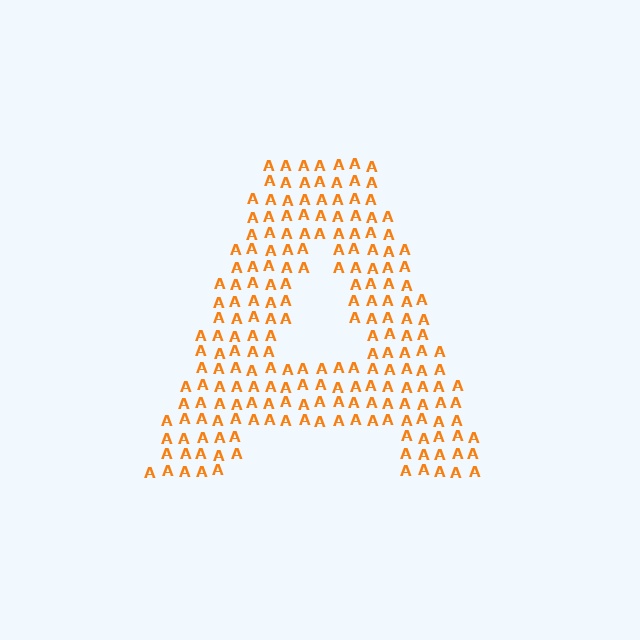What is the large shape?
The large shape is the letter A.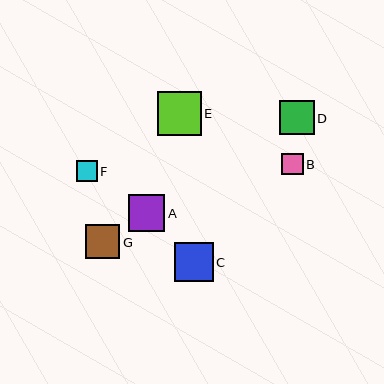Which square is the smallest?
Square F is the smallest with a size of approximately 21 pixels.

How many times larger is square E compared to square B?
Square E is approximately 2.0 times the size of square B.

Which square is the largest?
Square E is the largest with a size of approximately 44 pixels.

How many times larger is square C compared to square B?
Square C is approximately 1.8 times the size of square B.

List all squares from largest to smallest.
From largest to smallest: E, C, A, D, G, B, F.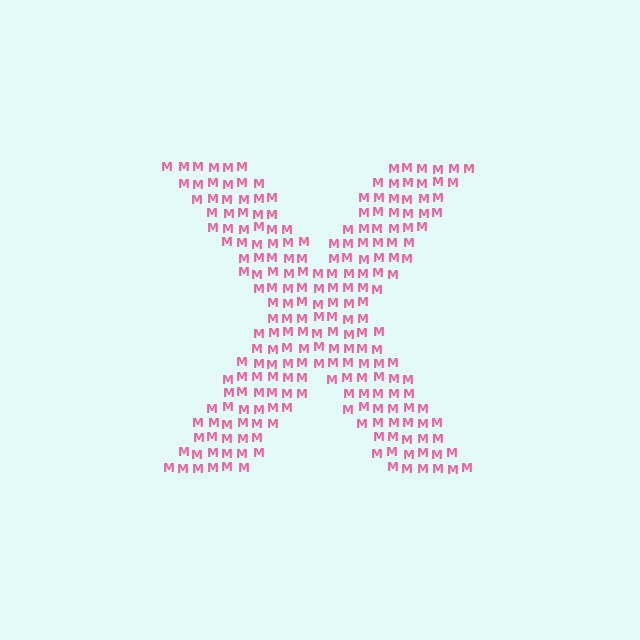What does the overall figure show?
The overall figure shows the letter X.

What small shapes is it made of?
It is made of small letter M's.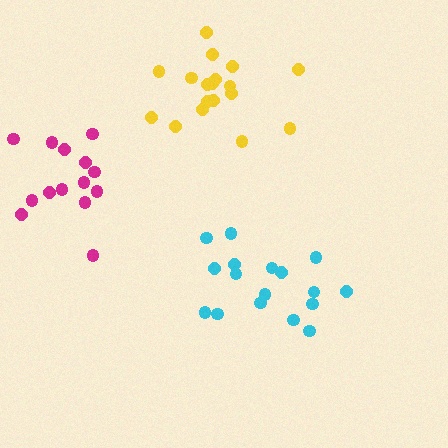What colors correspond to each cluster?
The clusters are colored: yellow, cyan, magenta.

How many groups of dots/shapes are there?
There are 3 groups.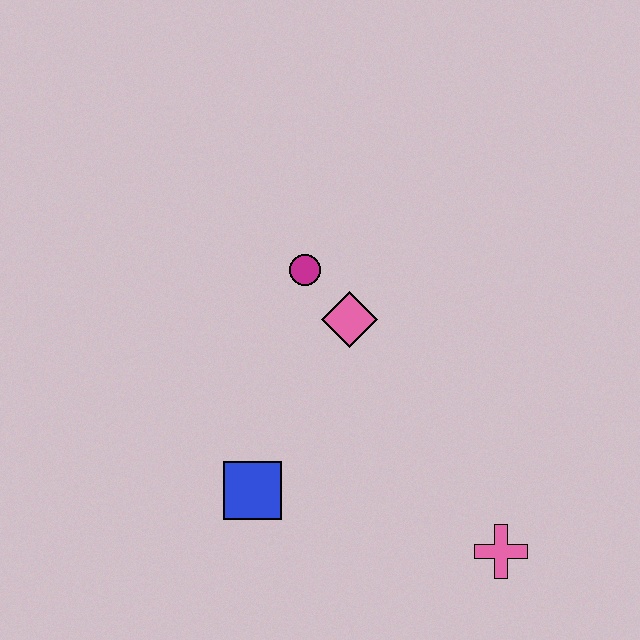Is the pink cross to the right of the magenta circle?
Yes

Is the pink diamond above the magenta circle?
No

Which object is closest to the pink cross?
The blue square is closest to the pink cross.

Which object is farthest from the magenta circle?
The pink cross is farthest from the magenta circle.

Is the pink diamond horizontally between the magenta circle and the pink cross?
Yes